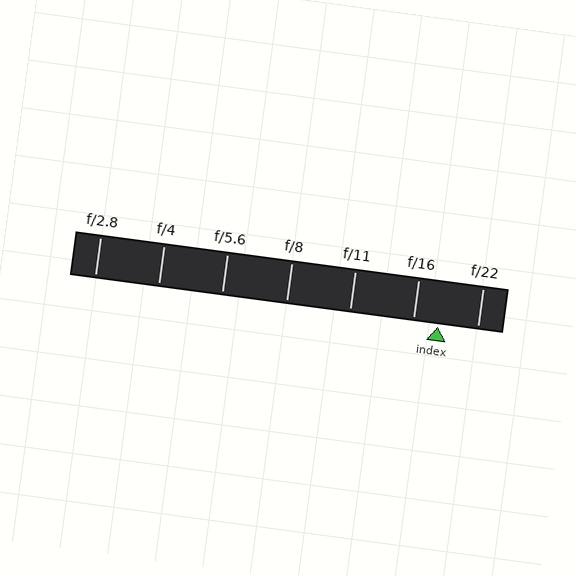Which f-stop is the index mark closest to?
The index mark is closest to f/16.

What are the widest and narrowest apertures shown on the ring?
The widest aperture shown is f/2.8 and the narrowest is f/22.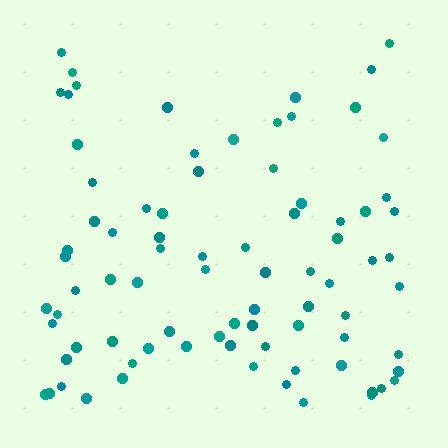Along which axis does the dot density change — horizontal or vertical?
Vertical.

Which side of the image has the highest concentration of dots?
The bottom.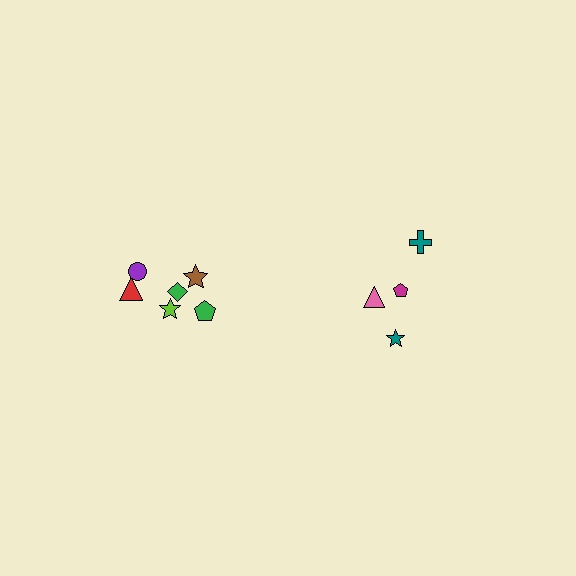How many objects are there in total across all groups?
There are 10 objects.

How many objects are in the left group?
There are 6 objects.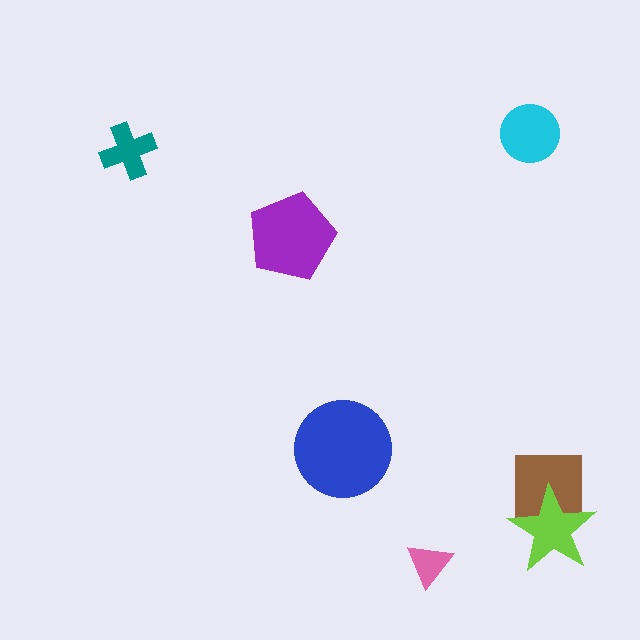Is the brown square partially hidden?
Yes, it is partially covered by another shape.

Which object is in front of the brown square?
The lime star is in front of the brown square.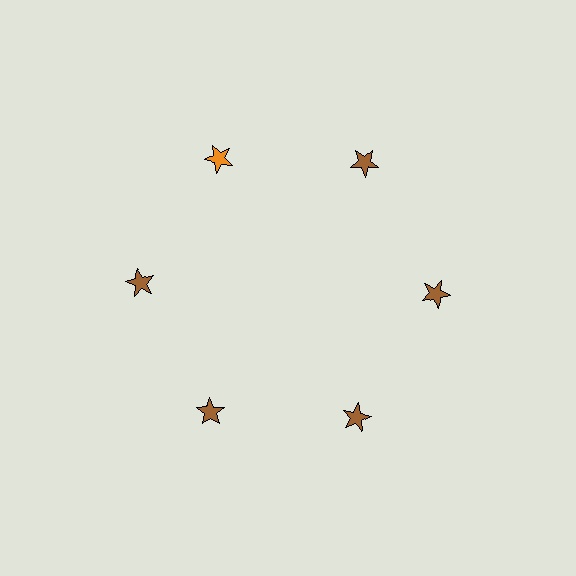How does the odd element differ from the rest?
It has a different color: orange instead of brown.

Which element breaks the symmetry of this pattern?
The orange star at roughly the 11 o'clock position breaks the symmetry. All other shapes are brown stars.